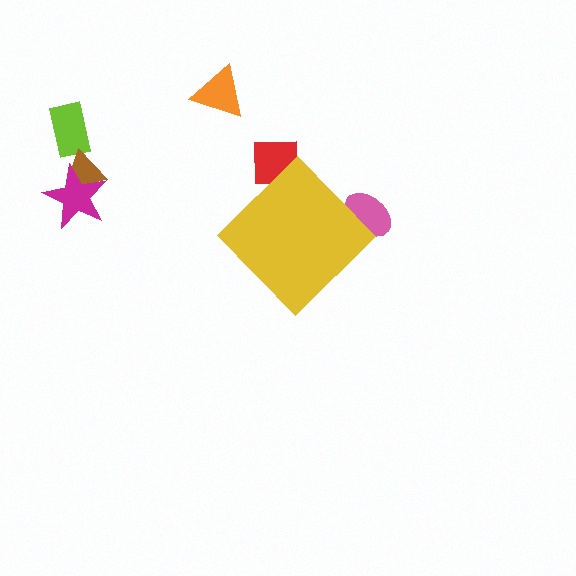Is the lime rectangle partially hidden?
No, the lime rectangle is fully visible.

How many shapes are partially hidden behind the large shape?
2 shapes are partially hidden.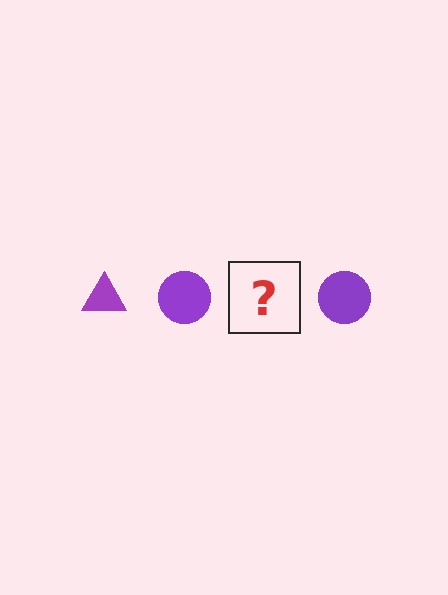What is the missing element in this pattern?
The missing element is a purple triangle.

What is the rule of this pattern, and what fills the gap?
The rule is that the pattern cycles through triangle, circle shapes in purple. The gap should be filled with a purple triangle.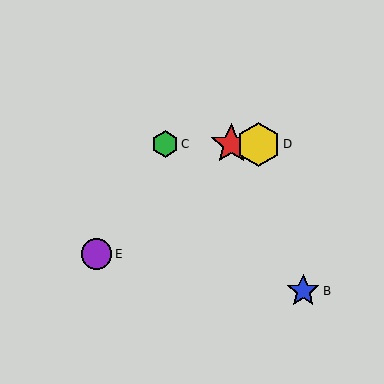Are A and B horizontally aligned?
No, A is at y≈144 and B is at y≈291.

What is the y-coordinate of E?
Object E is at y≈254.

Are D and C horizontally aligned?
Yes, both are at y≈144.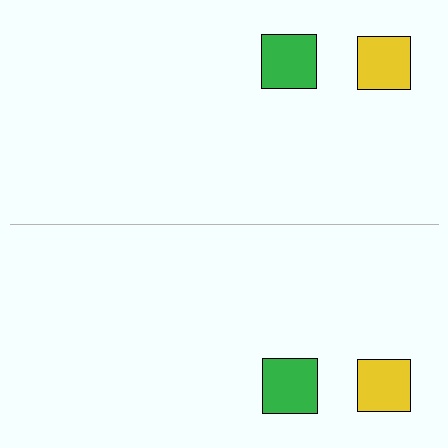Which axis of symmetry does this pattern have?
The pattern has a horizontal axis of symmetry running through the center of the image.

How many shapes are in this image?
There are 4 shapes in this image.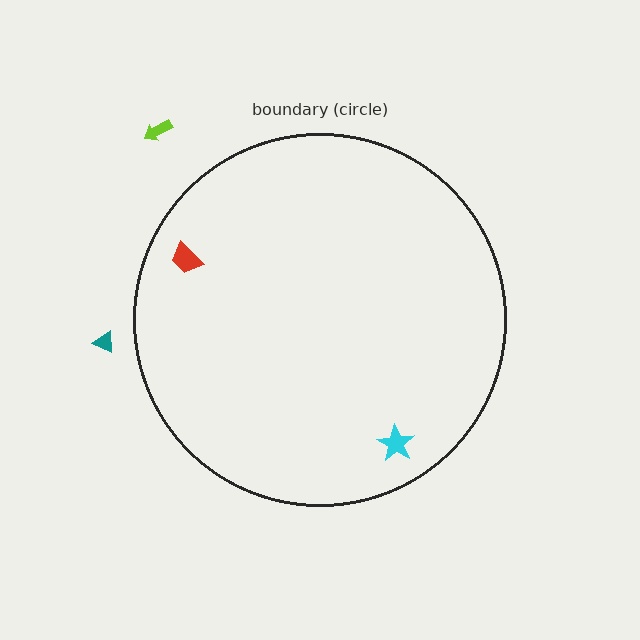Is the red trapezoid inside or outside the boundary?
Inside.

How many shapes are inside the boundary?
2 inside, 2 outside.